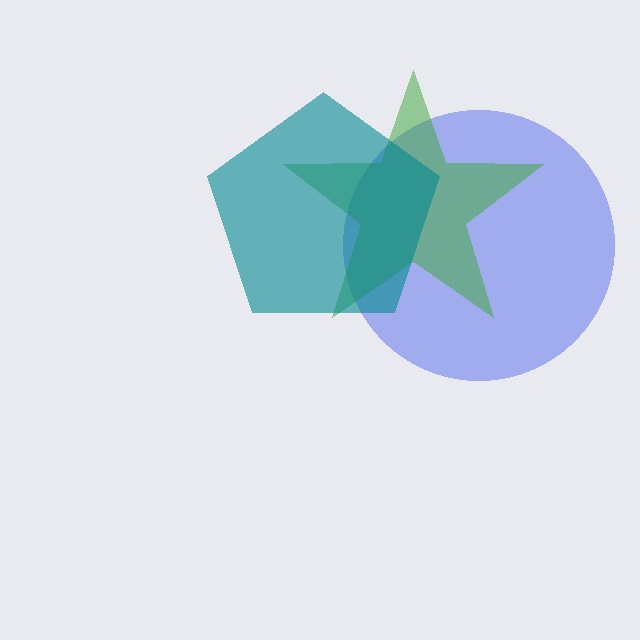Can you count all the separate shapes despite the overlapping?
Yes, there are 3 separate shapes.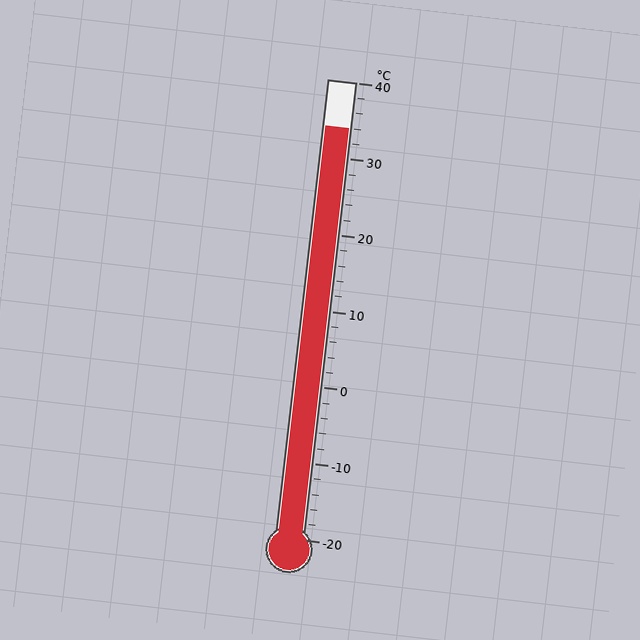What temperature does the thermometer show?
The thermometer shows approximately 34°C.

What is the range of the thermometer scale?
The thermometer scale ranges from -20°C to 40°C.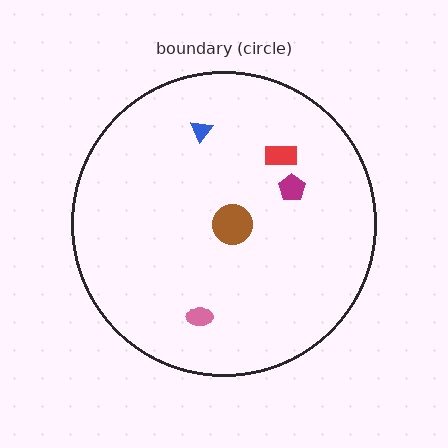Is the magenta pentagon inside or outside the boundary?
Inside.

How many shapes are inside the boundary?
5 inside, 0 outside.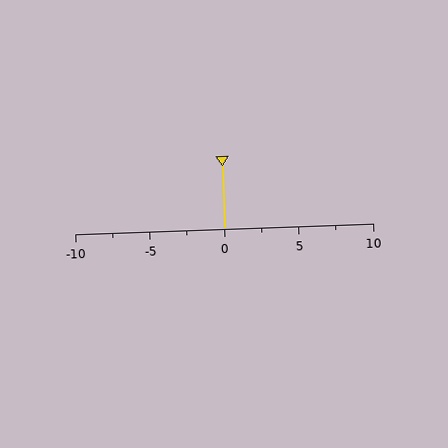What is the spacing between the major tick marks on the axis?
The major ticks are spaced 5 apart.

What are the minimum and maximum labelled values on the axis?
The axis runs from -10 to 10.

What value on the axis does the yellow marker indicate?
The marker indicates approximately 0.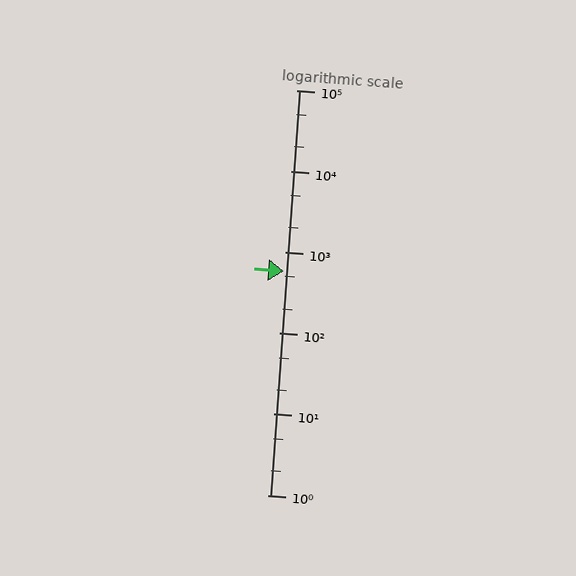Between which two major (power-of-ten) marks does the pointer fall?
The pointer is between 100 and 1000.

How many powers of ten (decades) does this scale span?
The scale spans 5 decades, from 1 to 100000.